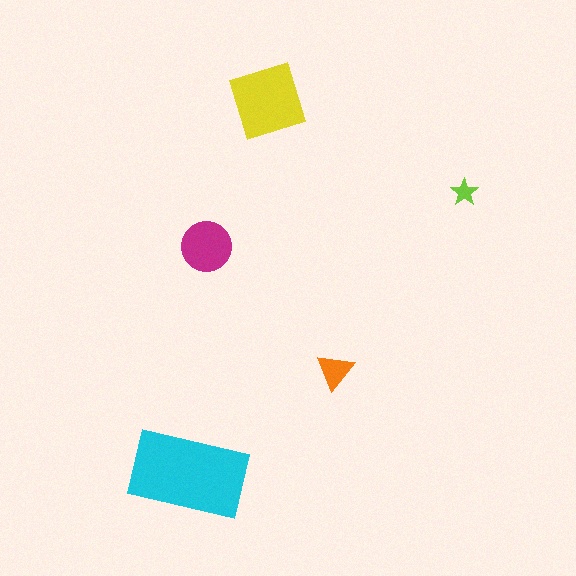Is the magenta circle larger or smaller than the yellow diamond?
Smaller.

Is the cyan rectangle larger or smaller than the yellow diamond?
Larger.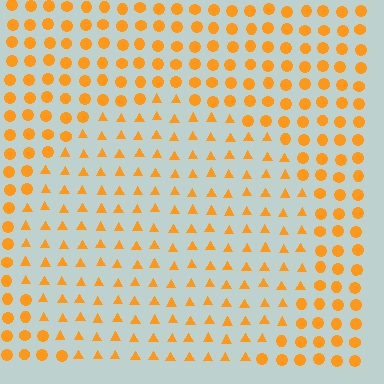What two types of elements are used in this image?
The image uses triangles inside the circle region and circles outside it.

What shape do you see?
I see a circle.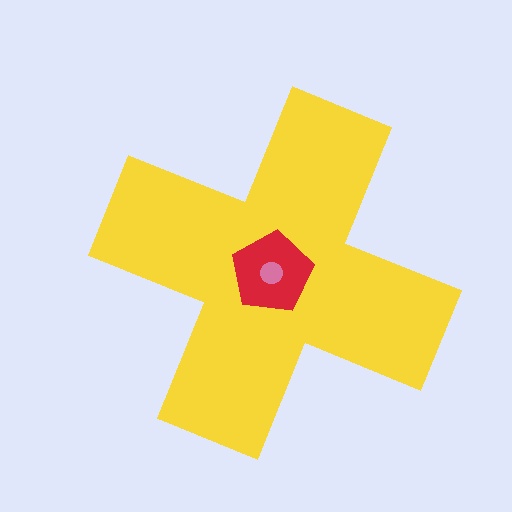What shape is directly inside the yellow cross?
The red pentagon.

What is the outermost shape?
The yellow cross.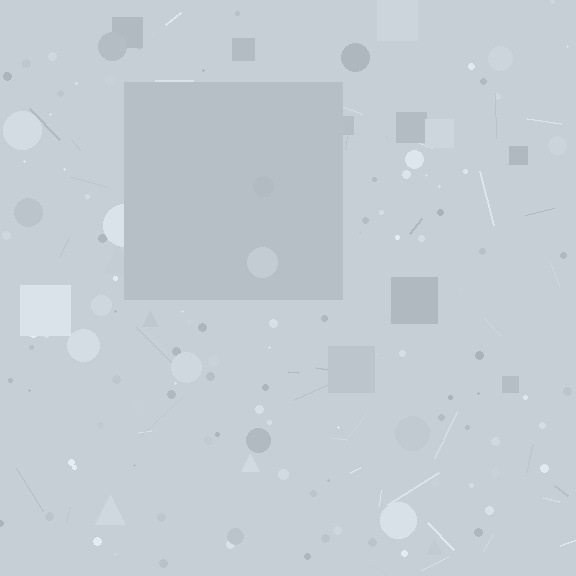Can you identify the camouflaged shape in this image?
The camouflaged shape is a square.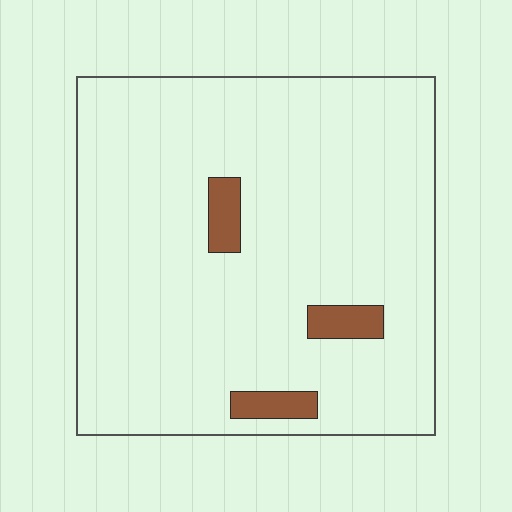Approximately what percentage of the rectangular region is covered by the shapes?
Approximately 5%.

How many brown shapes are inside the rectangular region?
3.